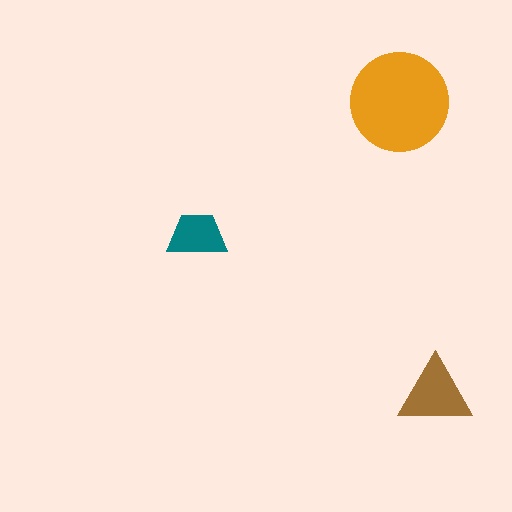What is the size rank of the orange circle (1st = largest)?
1st.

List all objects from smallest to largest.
The teal trapezoid, the brown triangle, the orange circle.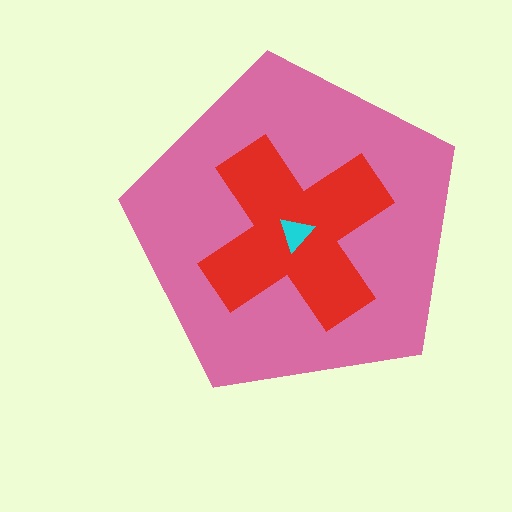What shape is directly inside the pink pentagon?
The red cross.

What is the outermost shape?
The pink pentagon.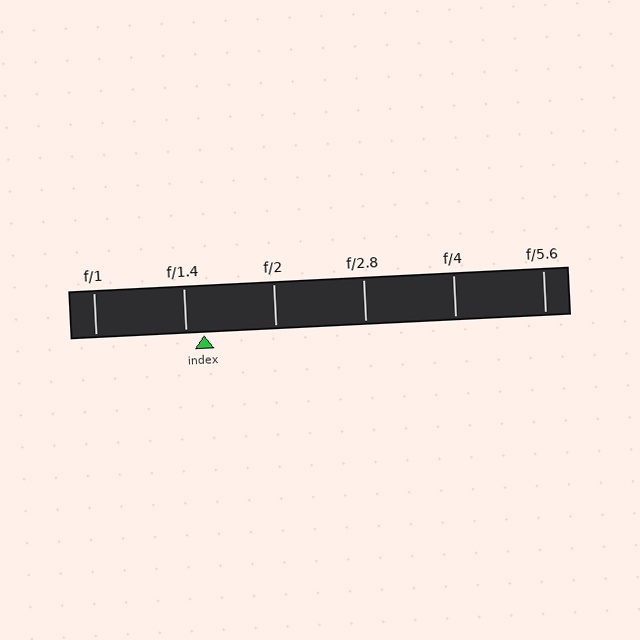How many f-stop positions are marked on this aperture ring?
There are 6 f-stop positions marked.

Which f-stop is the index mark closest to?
The index mark is closest to f/1.4.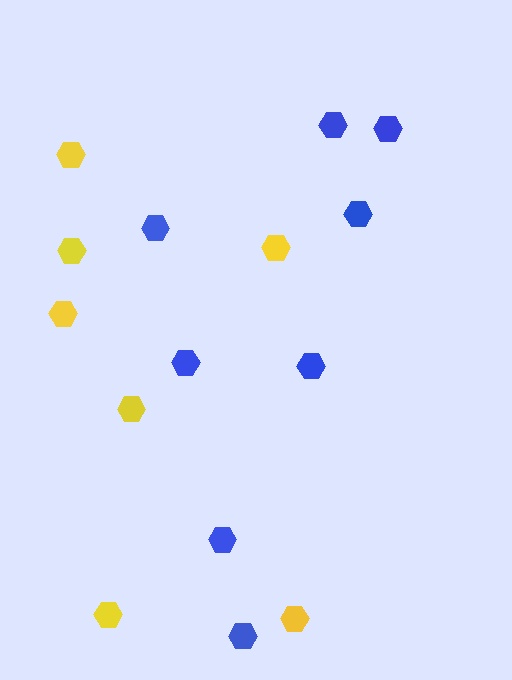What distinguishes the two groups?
There are 2 groups: one group of yellow hexagons (7) and one group of blue hexagons (8).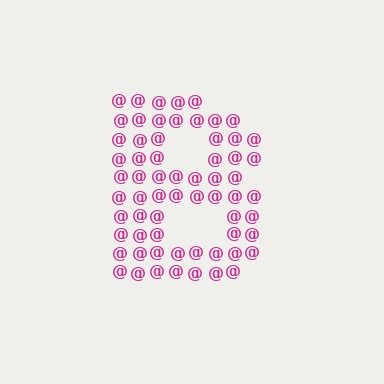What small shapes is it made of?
It is made of small at signs.